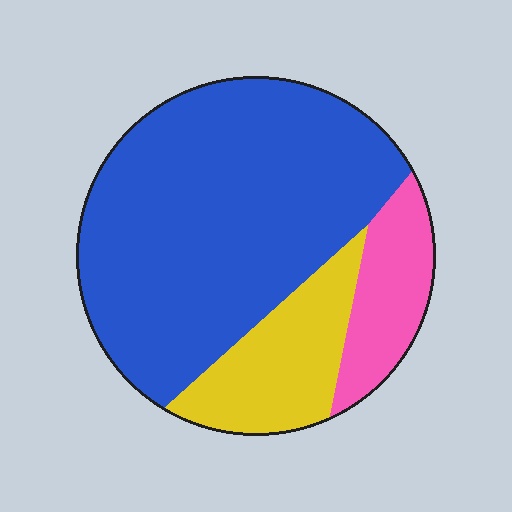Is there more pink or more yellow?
Yellow.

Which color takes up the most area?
Blue, at roughly 70%.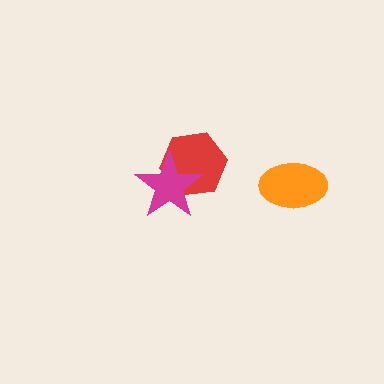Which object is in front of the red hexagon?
The magenta star is in front of the red hexagon.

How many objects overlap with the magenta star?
1 object overlaps with the magenta star.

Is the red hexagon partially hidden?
Yes, it is partially covered by another shape.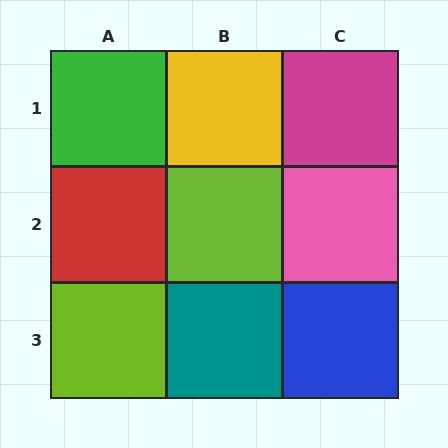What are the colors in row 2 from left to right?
Red, lime, pink.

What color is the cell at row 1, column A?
Green.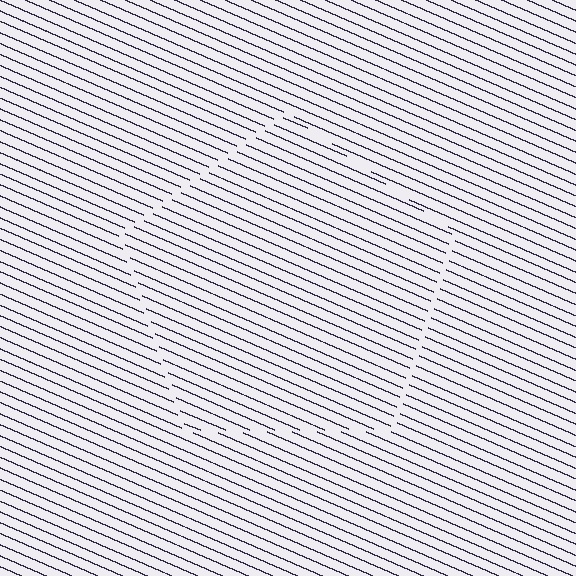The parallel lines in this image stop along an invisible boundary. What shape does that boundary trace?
An illusory pentagon. The interior of the shape contains the same grating, shifted by half a period — the contour is defined by the phase discontinuity where line-ends from the inner and outer gratings abut.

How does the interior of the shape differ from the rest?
The interior of the shape contains the same grating, shifted by half a period — the contour is defined by the phase discontinuity where line-ends from the inner and outer gratings abut.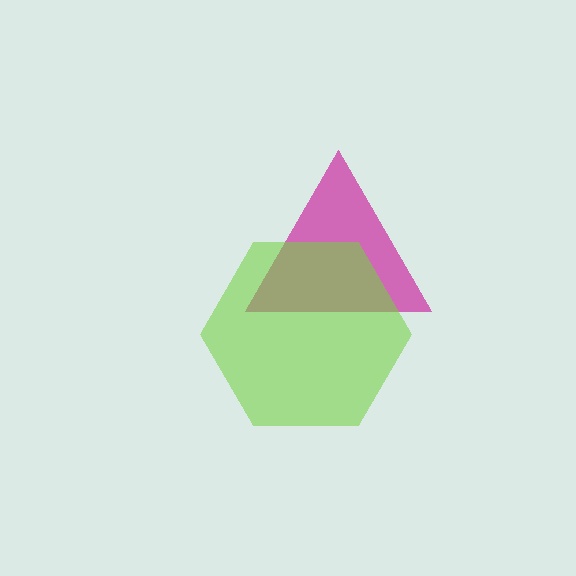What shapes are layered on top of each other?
The layered shapes are: a magenta triangle, a lime hexagon.